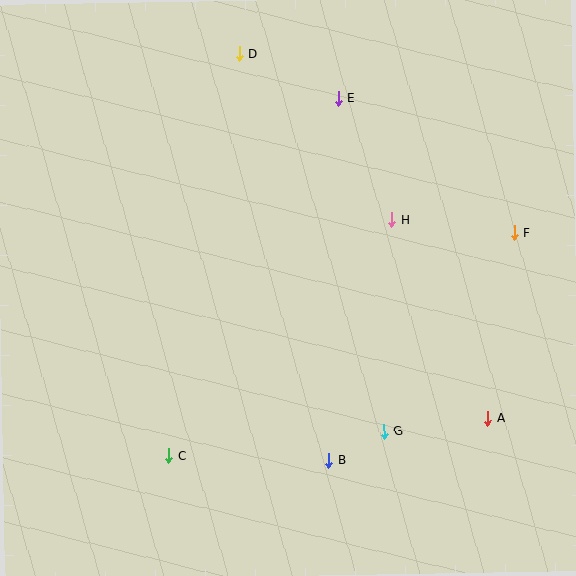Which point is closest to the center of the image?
Point H at (392, 220) is closest to the center.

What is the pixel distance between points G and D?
The distance between G and D is 405 pixels.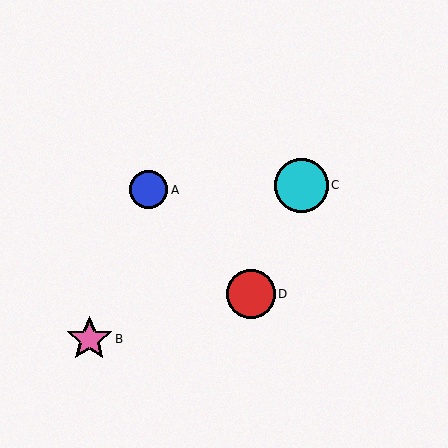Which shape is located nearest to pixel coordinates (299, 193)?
The cyan circle (labeled C) at (301, 185) is nearest to that location.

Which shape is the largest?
The cyan circle (labeled C) is the largest.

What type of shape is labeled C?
Shape C is a cyan circle.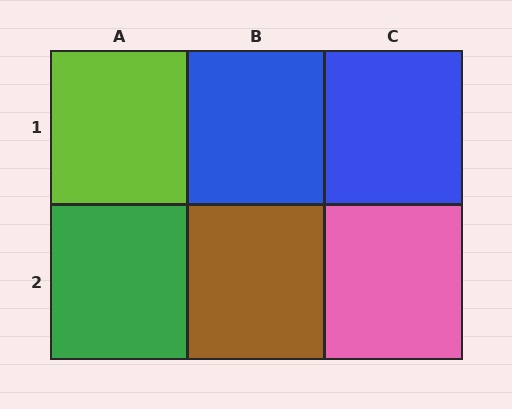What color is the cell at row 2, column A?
Green.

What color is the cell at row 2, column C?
Pink.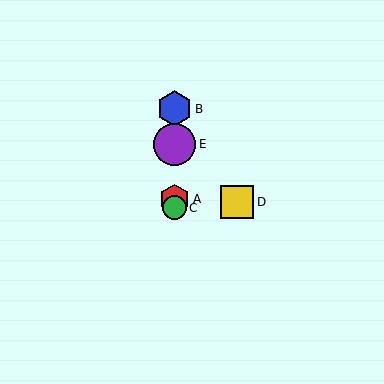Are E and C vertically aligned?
Yes, both are at x≈175.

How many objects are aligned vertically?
4 objects (A, B, C, E) are aligned vertically.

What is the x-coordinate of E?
Object E is at x≈175.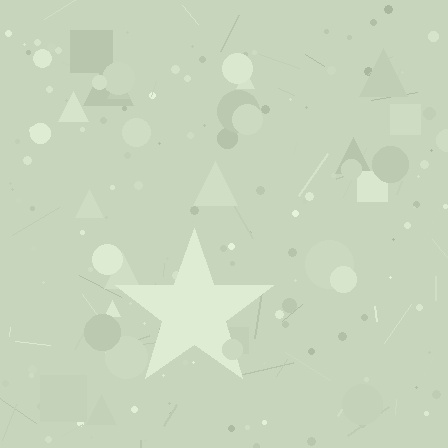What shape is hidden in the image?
A star is hidden in the image.